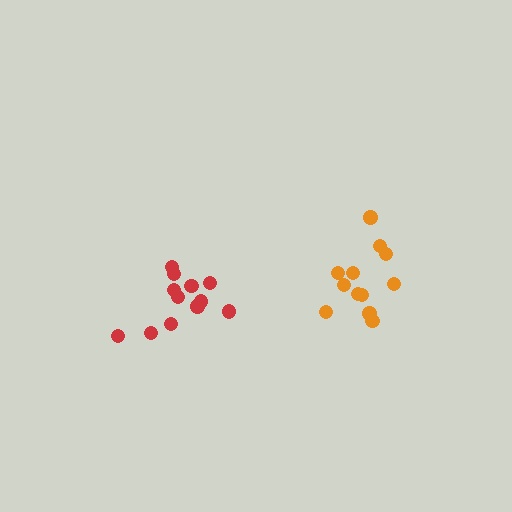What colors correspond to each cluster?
The clusters are colored: orange, red.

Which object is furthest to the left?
The red cluster is leftmost.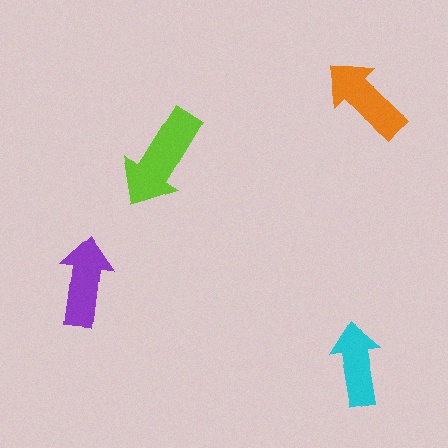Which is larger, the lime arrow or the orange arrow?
The lime one.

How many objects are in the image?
There are 4 objects in the image.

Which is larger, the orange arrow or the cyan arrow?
The orange one.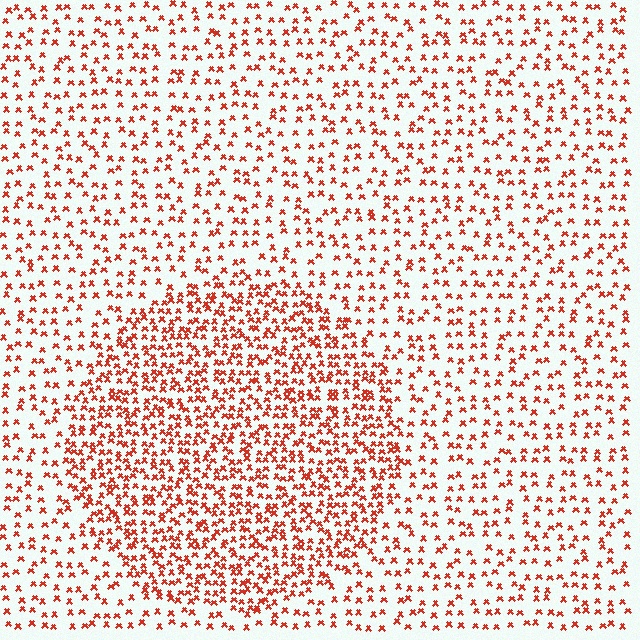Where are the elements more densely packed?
The elements are more densely packed inside the circle boundary.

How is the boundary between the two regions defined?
The boundary is defined by a change in element density (approximately 2.1x ratio). All elements are the same color, size, and shape.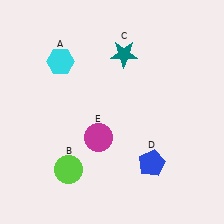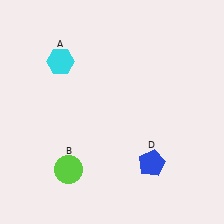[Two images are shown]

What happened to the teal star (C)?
The teal star (C) was removed in Image 2. It was in the top-right area of Image 1.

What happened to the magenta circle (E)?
The magenta circle (E) was removed in Image 2. It was in the bottom-left area of Image 1.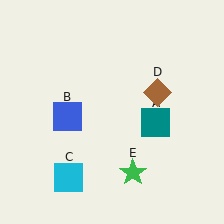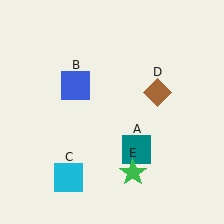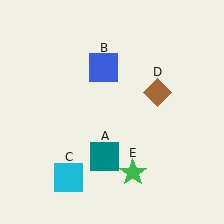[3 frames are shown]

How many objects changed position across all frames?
2 objects changed position: teal square (object A), blue square (object B).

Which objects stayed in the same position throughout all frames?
Cyan square (object C) and brown diamond (object D) and green star (object E) remained stationary.